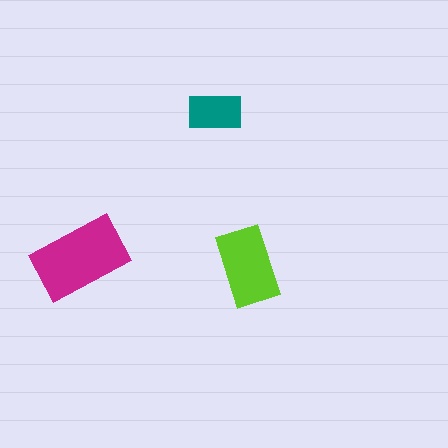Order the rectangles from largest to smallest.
the magenta one, the lime one, the teal one.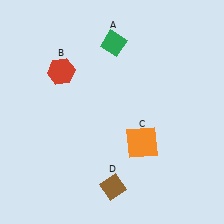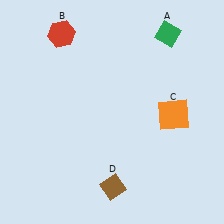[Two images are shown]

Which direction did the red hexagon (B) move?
The red hexagon (B) moved up.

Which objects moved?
The objects that moved are: the green diamond (A), the red hexagon (B), the orange square (C).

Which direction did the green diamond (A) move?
The green diamond (A) moved right.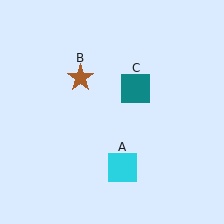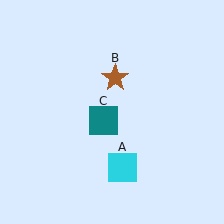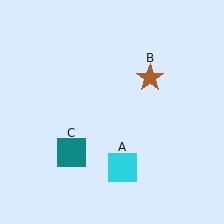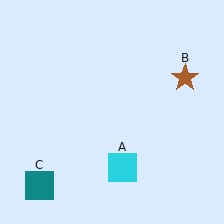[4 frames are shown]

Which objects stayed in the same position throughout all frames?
Cyan square (object A) remained stationary.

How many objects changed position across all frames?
2 objects changed position: brown star (object B), teal square (object C).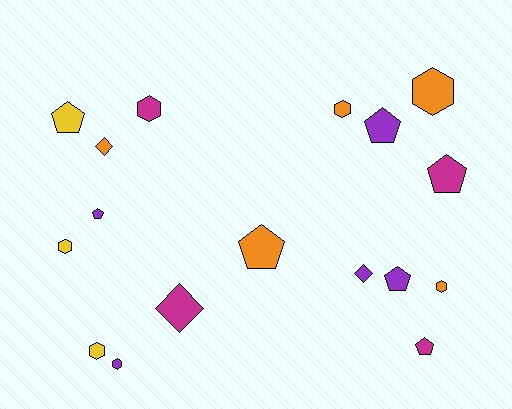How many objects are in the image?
There are 17 objects.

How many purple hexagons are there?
There is 1 purple hexagon.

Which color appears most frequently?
Orange, with 5 objects.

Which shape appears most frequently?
Hexagon, with 7 objects.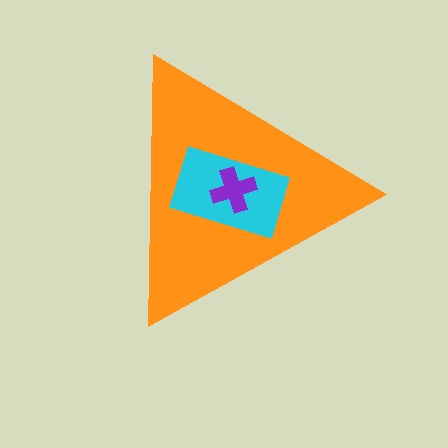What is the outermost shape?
The orange triangle.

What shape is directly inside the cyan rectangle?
The purple cross.